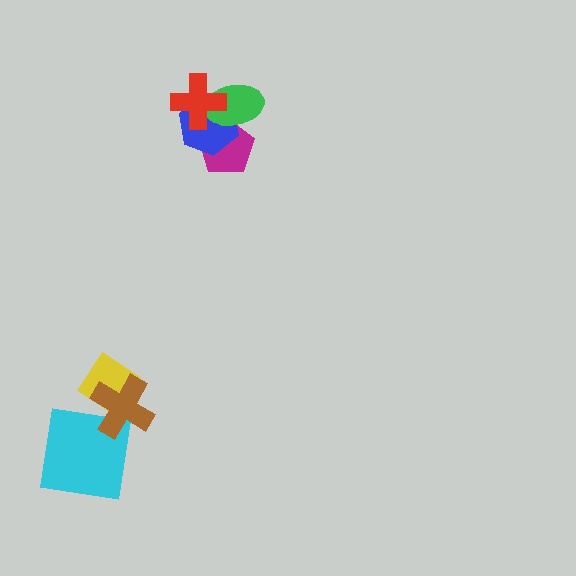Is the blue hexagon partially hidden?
Yes, it is partially covered by another shape.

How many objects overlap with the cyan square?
1 object overlaps with the cyan square.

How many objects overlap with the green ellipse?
3 objects overlap with the green ellipse.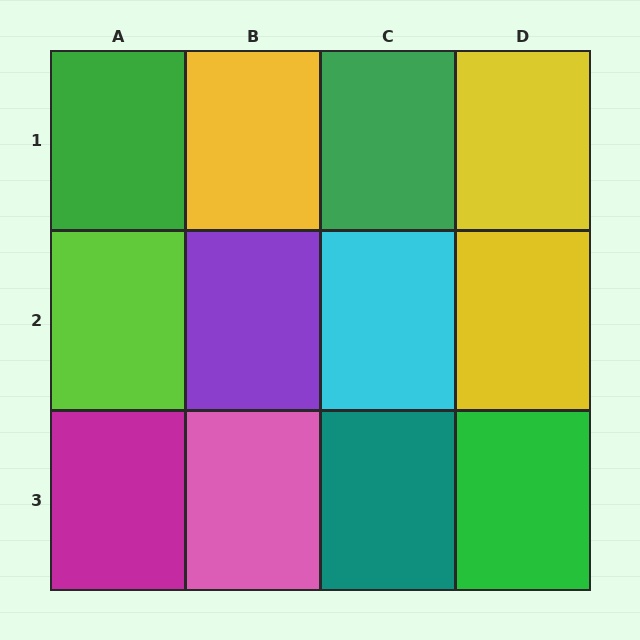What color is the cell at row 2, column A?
Lime.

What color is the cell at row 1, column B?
Yellow.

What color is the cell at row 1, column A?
Green.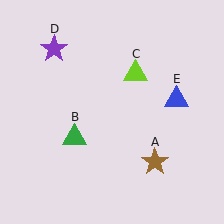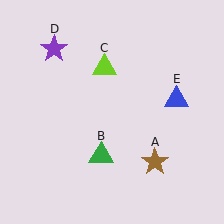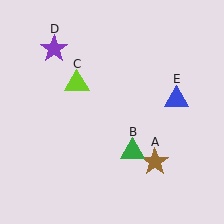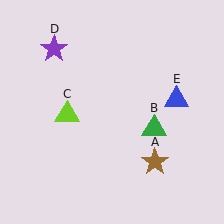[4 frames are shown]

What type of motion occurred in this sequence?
The green triangle (object B), lime triangle (object C) rotated counterclockwise around the center of the scene.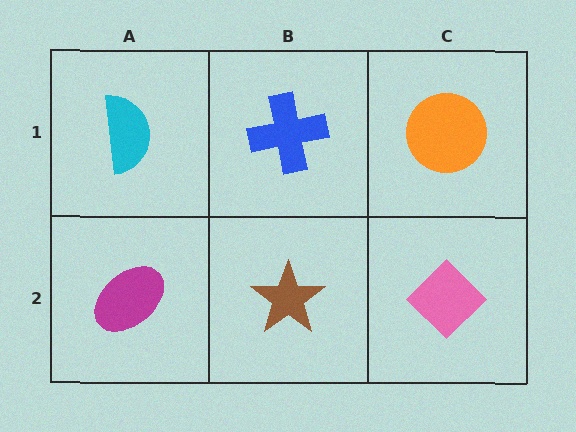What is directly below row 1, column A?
A magenta ellipse.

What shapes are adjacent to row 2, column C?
An orange circle (row 1, column C), a brown star (row 2, column B).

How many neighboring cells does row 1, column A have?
2.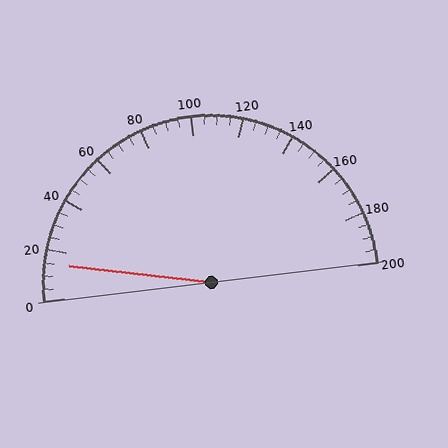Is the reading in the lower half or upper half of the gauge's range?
The reading is in the lower half of the range (0 to 200).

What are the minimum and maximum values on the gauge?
The gauge ranges from 0 to 200.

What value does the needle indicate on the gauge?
The needle indicates approximately 15.